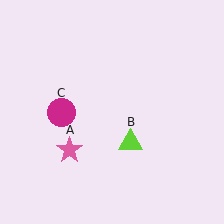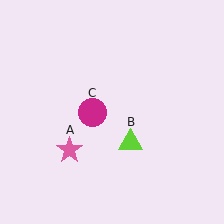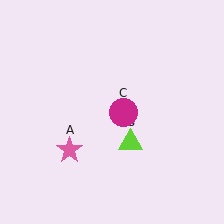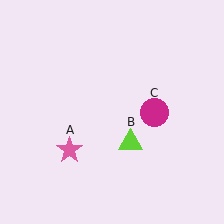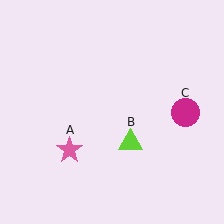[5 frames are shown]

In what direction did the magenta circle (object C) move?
The magenta circle (object C) moved right.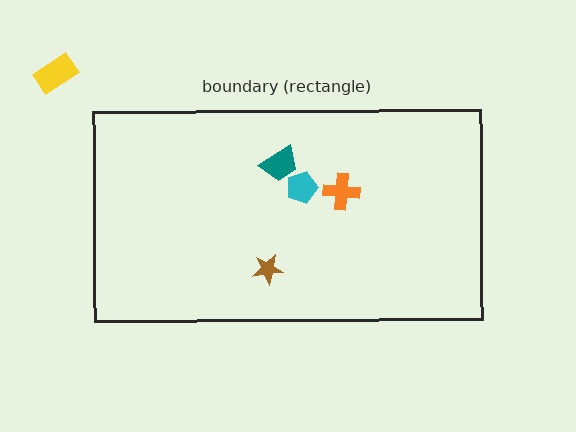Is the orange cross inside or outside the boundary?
Inside.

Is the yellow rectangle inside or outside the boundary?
Outside.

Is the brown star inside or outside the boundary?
Inside.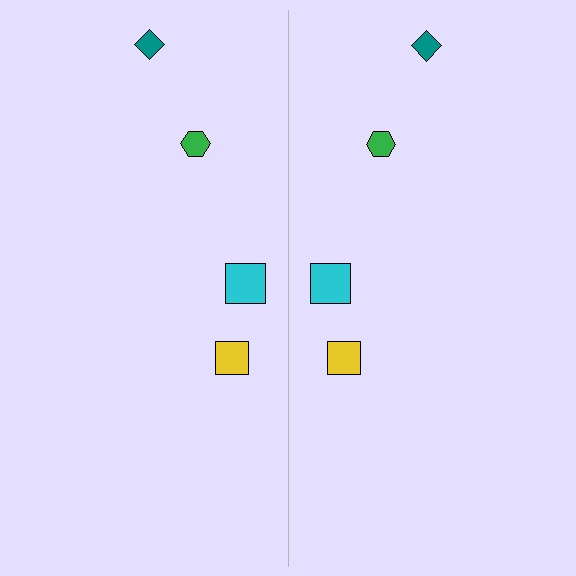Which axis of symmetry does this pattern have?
The pattern has a vertical axis of symmetry running through the center of the image.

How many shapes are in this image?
There are 8 shapes in this image.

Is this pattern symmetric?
Yes, this pattern has bilateral (reflection) symmetry.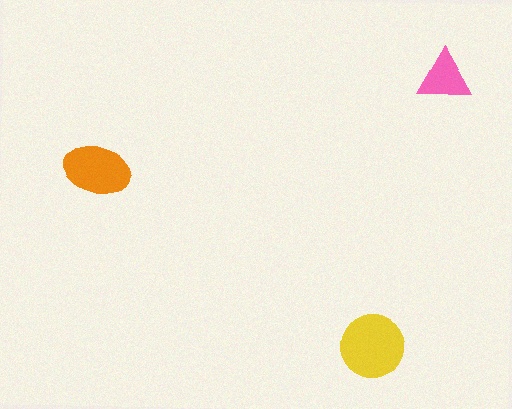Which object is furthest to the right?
The pink triangle is rightmost.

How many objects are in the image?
There are 3 objects in the image.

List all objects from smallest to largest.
The pink triangle, the orange ellipse, the yellow circle.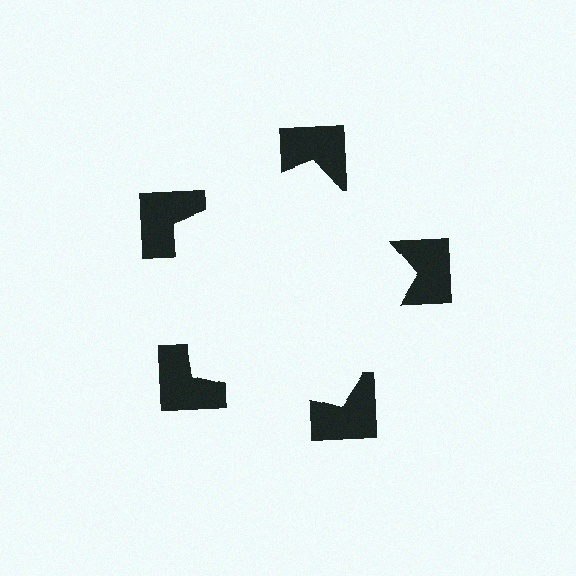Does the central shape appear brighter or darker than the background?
It typically appears slightly brighter than the background, even though no actual brightness change is drawn.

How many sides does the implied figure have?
5 sides.